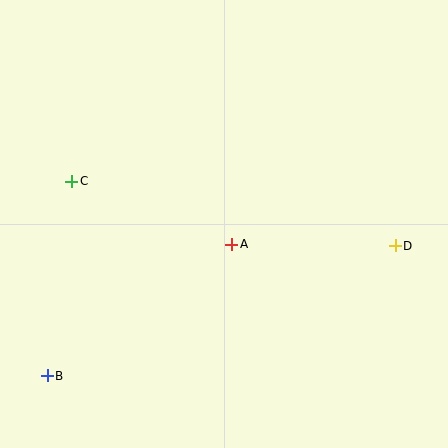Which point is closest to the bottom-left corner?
Point B is closest to the bottom-left corner.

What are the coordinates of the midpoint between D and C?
The midpoint between D and C is at (234, 214).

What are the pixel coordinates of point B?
Point B is at (47, 376).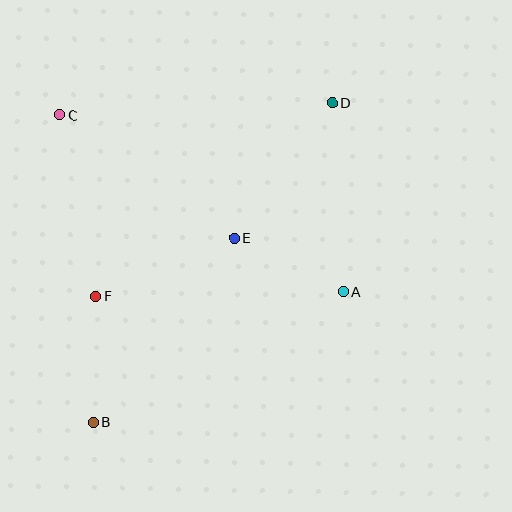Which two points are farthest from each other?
Points B and D are farthest from each other.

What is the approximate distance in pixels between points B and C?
The distance between B and C is approximately 309 pixels.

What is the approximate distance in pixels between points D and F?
The distance between D and F is approximately 305 pixels.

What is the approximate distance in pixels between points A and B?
The distance between A and B is approximately 283 pixels.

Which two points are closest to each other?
Points A and E are closest to each other.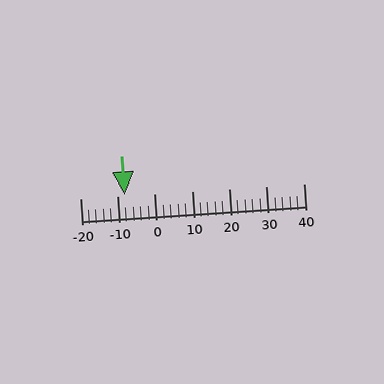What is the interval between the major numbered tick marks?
The major tick marks are spaced 10 units apart.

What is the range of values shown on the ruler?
The ruler shows values from -20 to 40.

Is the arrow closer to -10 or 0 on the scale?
The arrow is closer to -10.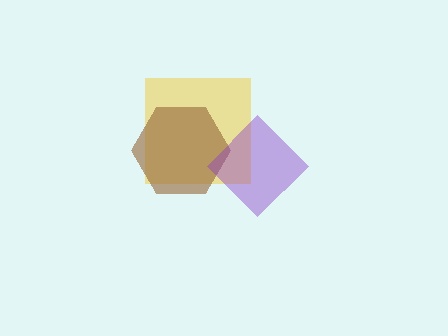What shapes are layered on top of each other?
The layered shapes are: a yellow square, a brown hexagon, a purple diamond.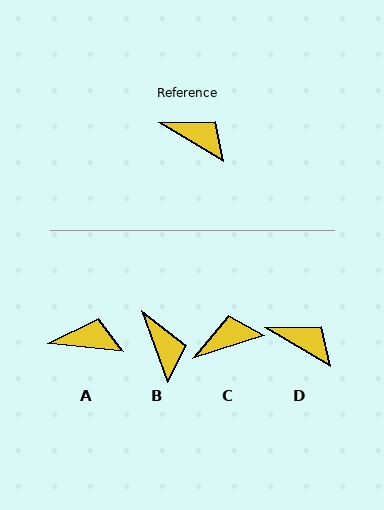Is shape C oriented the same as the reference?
No, it is off by about 49 degrees.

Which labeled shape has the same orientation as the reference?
D.